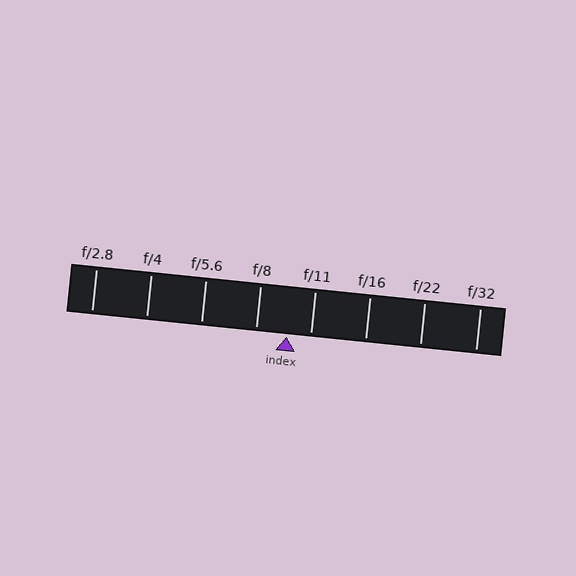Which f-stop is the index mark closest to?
The index mark is closest to f/11.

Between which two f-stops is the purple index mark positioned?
The index mark is between f/8 and f/11.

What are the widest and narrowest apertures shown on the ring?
The widest aperture shown is f/2.8 and the narrowest is f/32.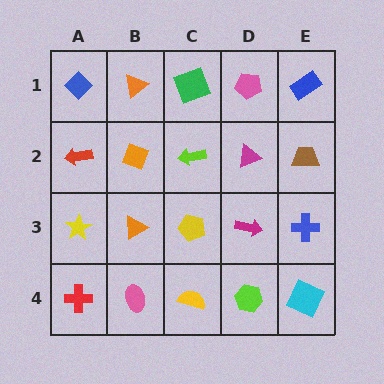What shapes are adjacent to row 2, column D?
A pink pentagon (row 1, column D), a magenta arrow (row 3, column D), a lime arrow (row 2, column C), a brown trapezoid (row 2, column E).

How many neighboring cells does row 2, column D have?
4.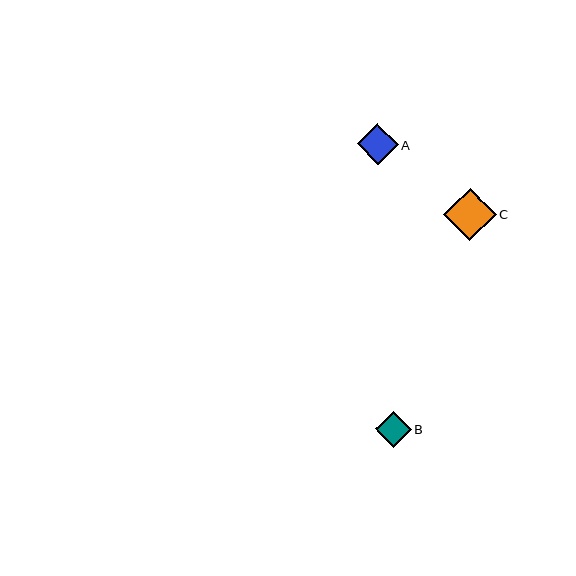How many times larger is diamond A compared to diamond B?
Diamond A is approximately 1.2 times the size of diamond B.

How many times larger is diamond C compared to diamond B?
Diamond C is approximately 1.5 times the size of diamond B.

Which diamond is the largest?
Diamond C is the largest with a size of approximately 53 pixels.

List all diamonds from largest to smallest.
From largest to smallest: C, A, B.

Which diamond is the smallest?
Diamond B is the smallest with a size of approximately 36 pixels.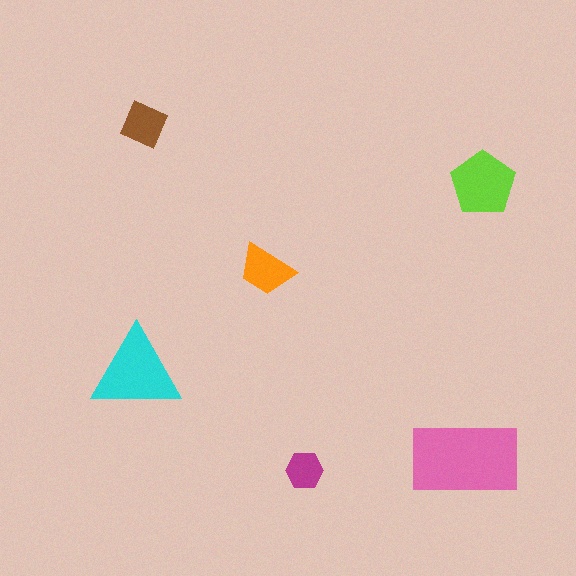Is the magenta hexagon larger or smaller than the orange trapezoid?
Smaller.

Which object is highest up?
The brown square is topmost.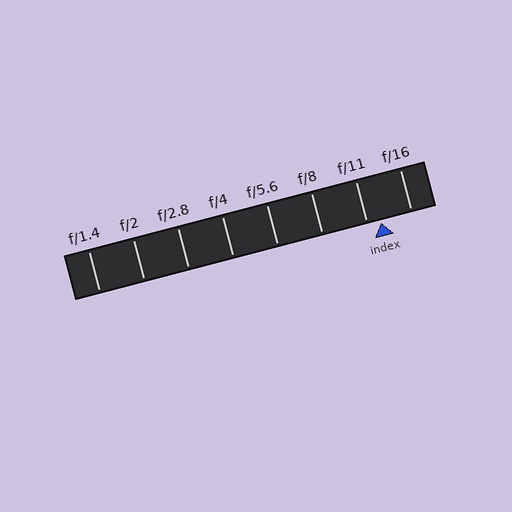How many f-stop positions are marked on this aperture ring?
There are 8 f-stop positions marked.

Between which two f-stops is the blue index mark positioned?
The index mark is between f/11 and f/16.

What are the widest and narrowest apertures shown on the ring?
The widest aperture shown is f/1.4 and the narrowest is f/16.